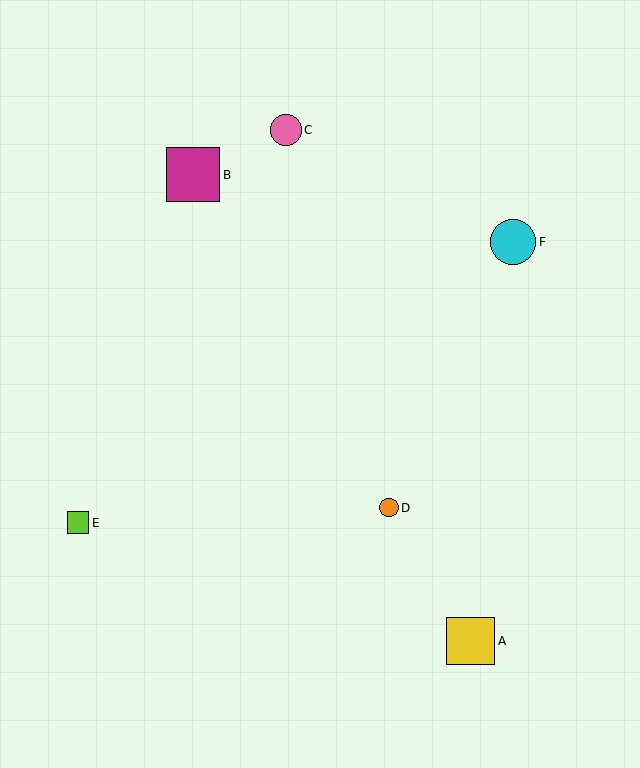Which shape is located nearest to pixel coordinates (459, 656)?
The yellow square (labeled A) at (471, 641) is nearest to that location.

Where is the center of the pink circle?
The center of the pink circle is at (286, 130).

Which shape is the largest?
The magenta square (labeled B) is the largest.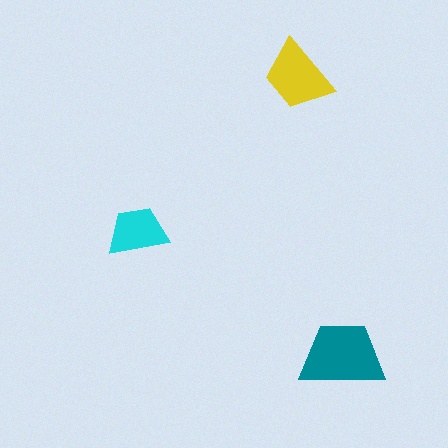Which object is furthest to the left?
The cyan trapezoid is leftmost.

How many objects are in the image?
There are 3 objects in the image.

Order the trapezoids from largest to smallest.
the teal one, the yellow one, the cyan one.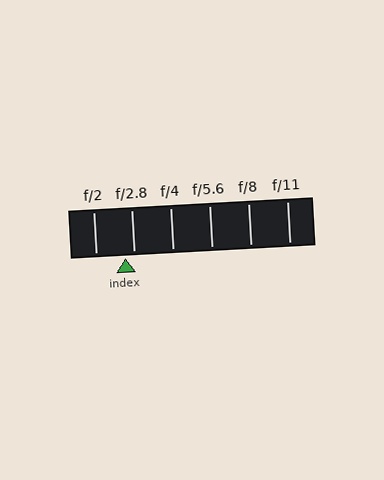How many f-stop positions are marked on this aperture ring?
There are 6 f-stop positions marked.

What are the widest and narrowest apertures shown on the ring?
The widest aperture shown is f/2 and the narrowest is f/11.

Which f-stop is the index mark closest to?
The index mark is closest to f/2.8.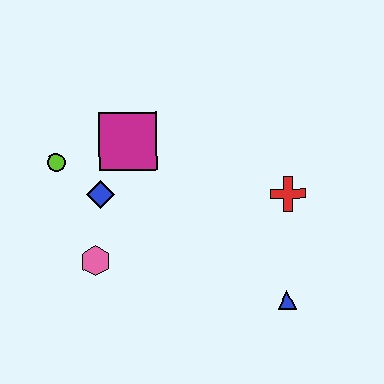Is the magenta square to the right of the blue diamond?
Yes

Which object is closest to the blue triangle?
The red cross is closest to the blue triangle.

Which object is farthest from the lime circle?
The blue triangle is farthest from the lime circle.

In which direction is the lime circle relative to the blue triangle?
The lime circle is to the left of the blue triangle.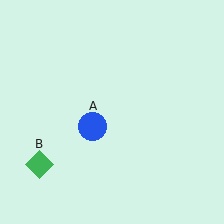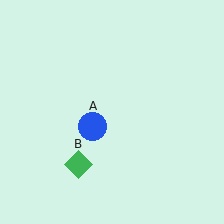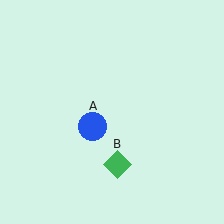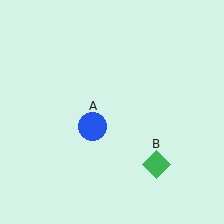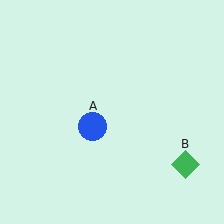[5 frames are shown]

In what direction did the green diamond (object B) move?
The green diamond (object B) moved right.